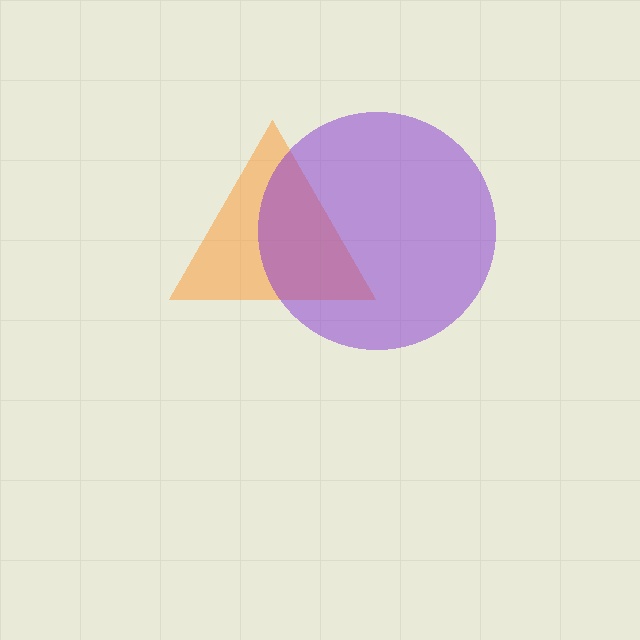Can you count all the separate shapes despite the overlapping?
Yes, there are 2 separate shapes.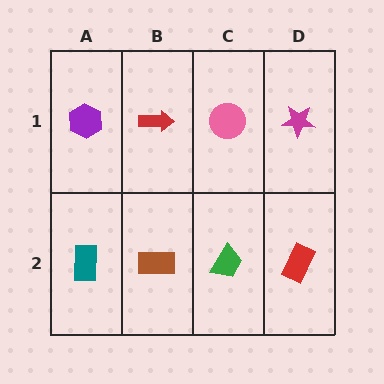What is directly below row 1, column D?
A red rectangle.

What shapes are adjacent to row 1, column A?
A teal rectangle (row 2, column A), a red arrow (row 1, column B).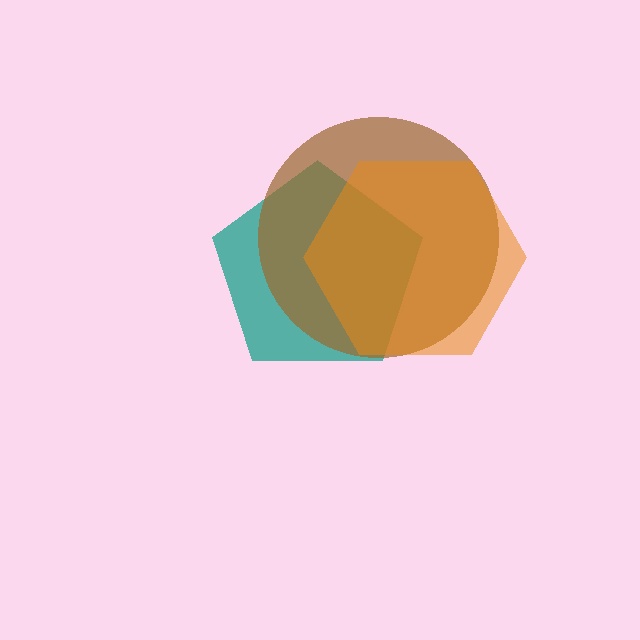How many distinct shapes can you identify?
There are 3 distinct shapes: a teal pentagon, a brown circle, an orange hexagon.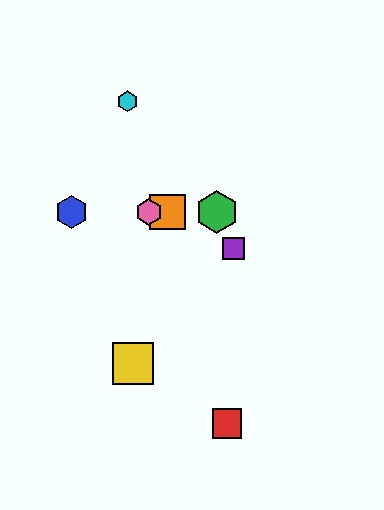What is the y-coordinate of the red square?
The red square is at y≈423.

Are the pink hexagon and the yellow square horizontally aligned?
No, the pink hexagon is at y≈212 and the yellow square is at y≈363.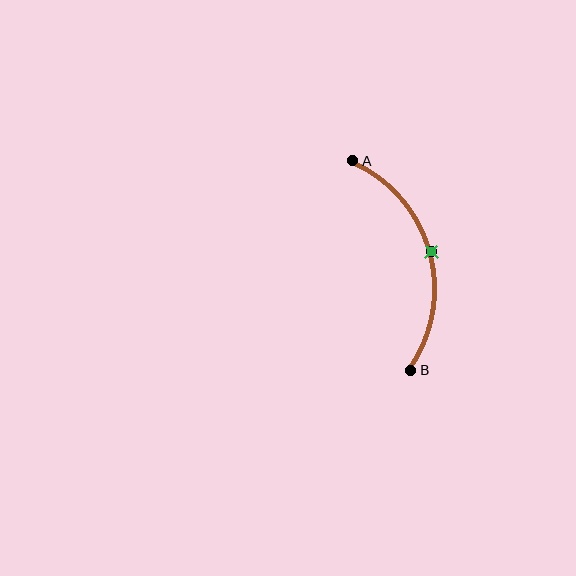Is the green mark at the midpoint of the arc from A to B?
Yes. The green mark lies on the arc at equal arc-length from both A and B — it is the arc midpoint.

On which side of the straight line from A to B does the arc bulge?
The arc bulges to the right of the straight line connecting A and B.